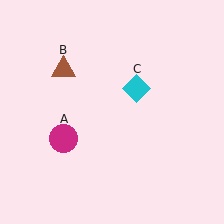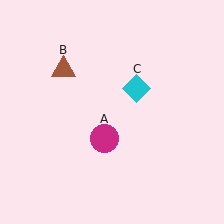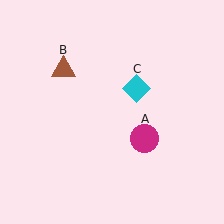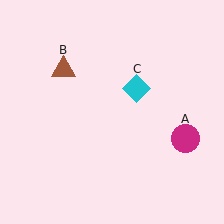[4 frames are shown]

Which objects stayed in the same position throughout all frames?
Brown triangle (object B) and cyan diamond (object C) remained stationary.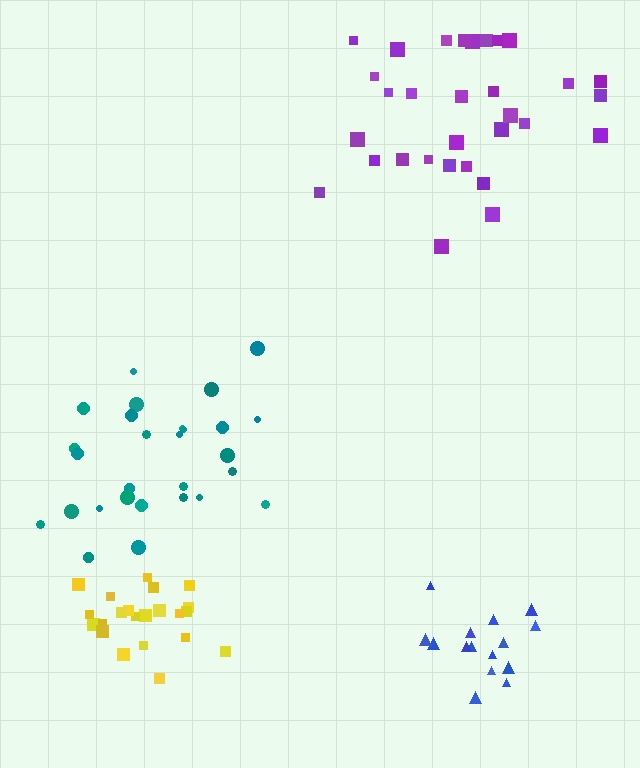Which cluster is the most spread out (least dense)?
Purple.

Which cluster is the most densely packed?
Yellow.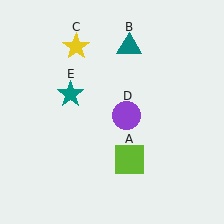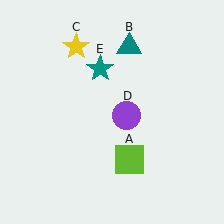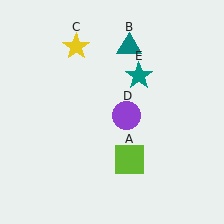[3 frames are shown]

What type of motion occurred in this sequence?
The teal star (object E) rotated clockwise around the center of the scene.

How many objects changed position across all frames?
1 object changed position: teal star (object E).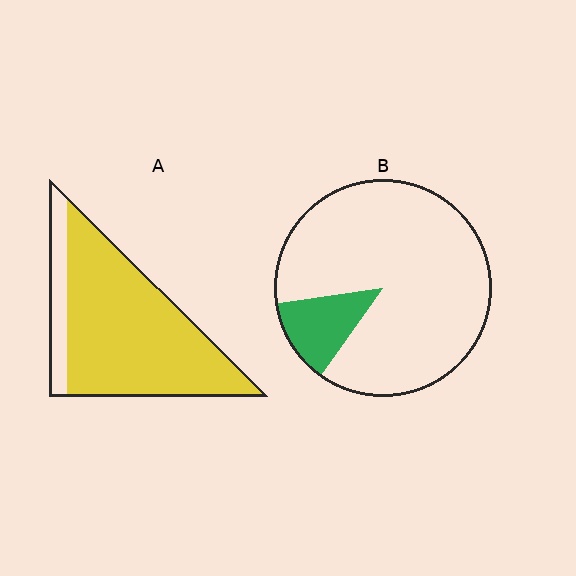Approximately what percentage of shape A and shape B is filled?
A is approximately 85% and B is approximately 15%.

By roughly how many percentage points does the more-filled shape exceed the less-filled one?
By roughly 70 percentage points (A over B).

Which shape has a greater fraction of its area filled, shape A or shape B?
Shape A.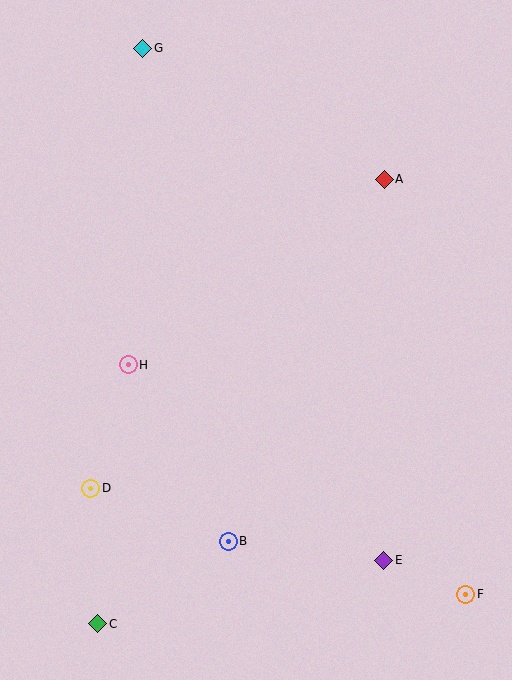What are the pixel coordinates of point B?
Point B is at (228, 541).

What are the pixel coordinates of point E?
Point E is at (384, 560).